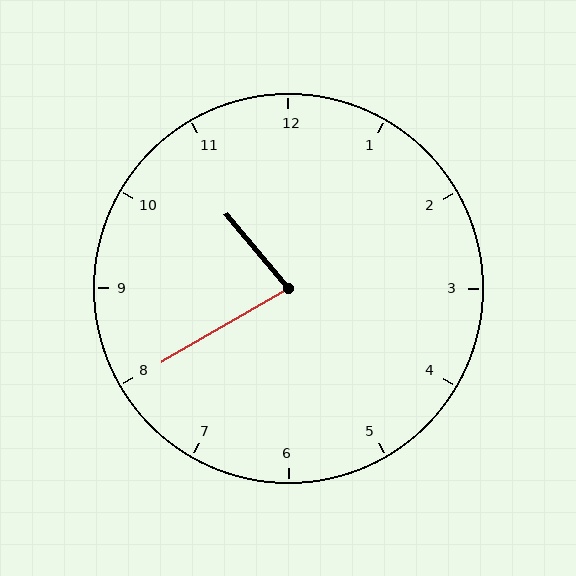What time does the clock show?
10:40.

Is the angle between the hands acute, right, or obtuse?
It is acute.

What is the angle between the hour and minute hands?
Approximately 80 degrees.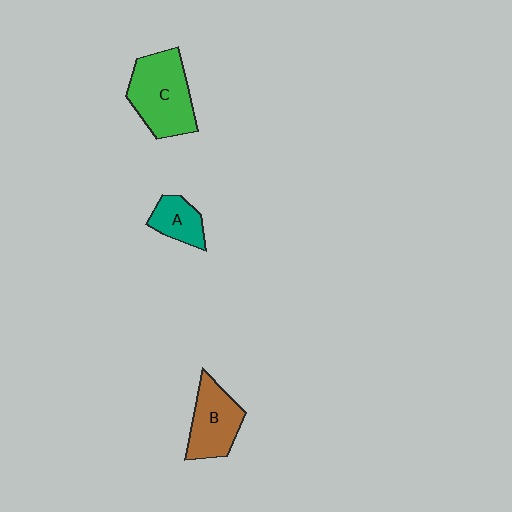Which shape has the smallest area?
Shape A (teal).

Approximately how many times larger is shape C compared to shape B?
Approximately 1.4 times.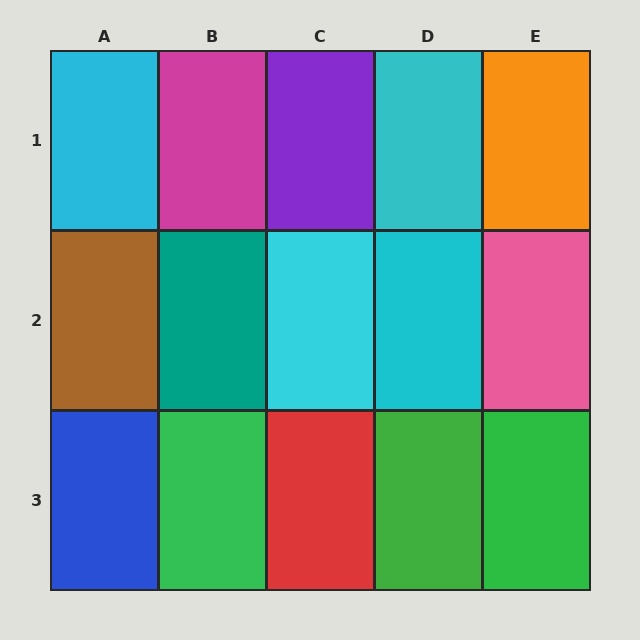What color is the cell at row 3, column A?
Blue.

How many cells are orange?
1 cell is orange.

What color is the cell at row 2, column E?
Pink.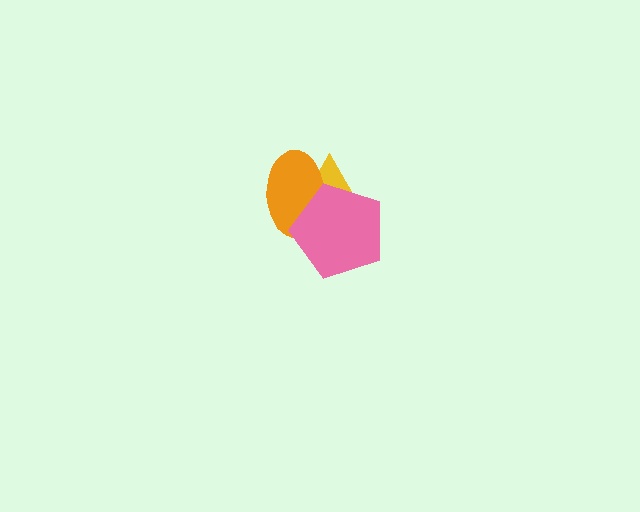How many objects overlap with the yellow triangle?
2 objects overlap with the yellow triangle.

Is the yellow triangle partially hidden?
Yes, it is partially covered by another shape.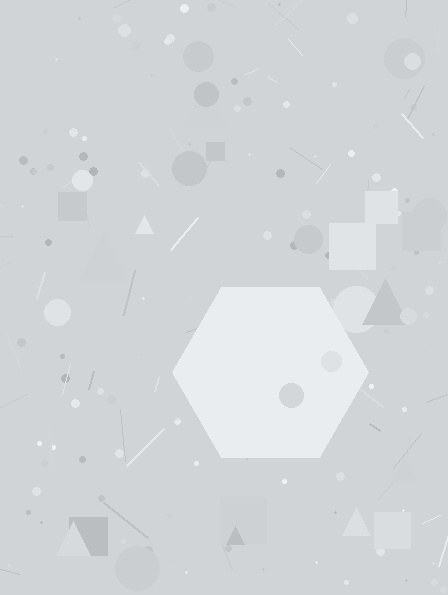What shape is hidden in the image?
A hexagon is hidden in the image.